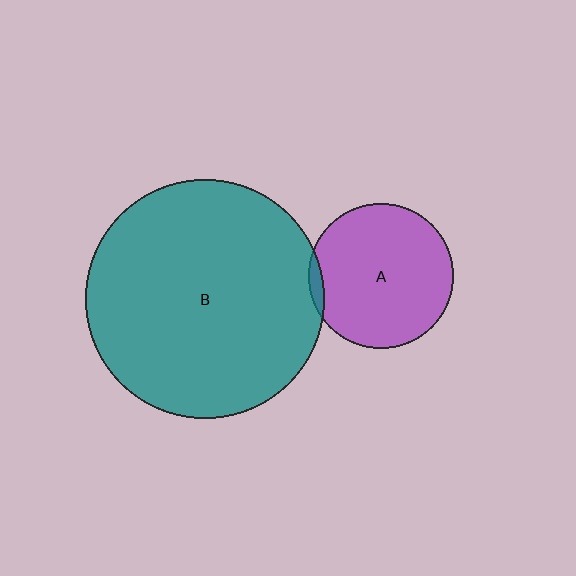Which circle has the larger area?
Circle B (teal).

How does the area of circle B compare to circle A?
Approximately 2.7 times.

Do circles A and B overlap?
Yes.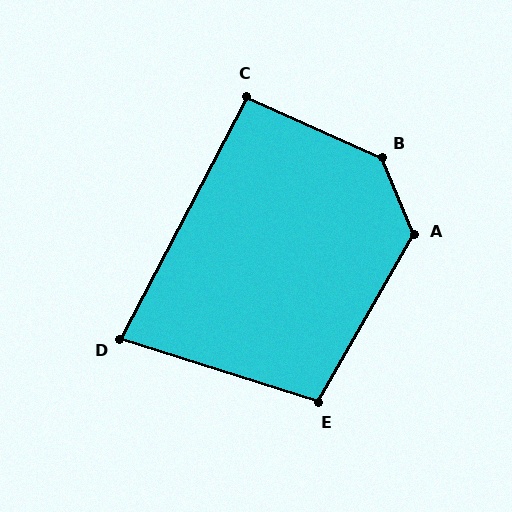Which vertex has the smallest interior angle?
D, at approximately 80 degrees.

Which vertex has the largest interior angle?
B, at approximately 137 degrees.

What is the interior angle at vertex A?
Approximately 128 degrees (obtuse).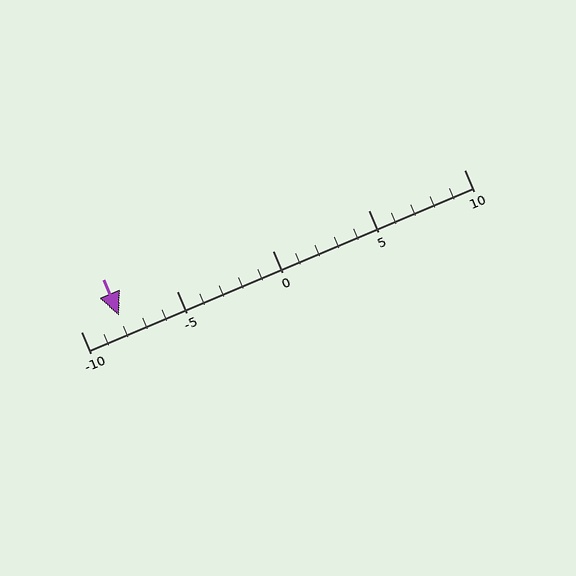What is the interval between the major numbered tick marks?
The major tick marks are spaced 5 units apart.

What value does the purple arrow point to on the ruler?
The purple arrow points to approximately -8.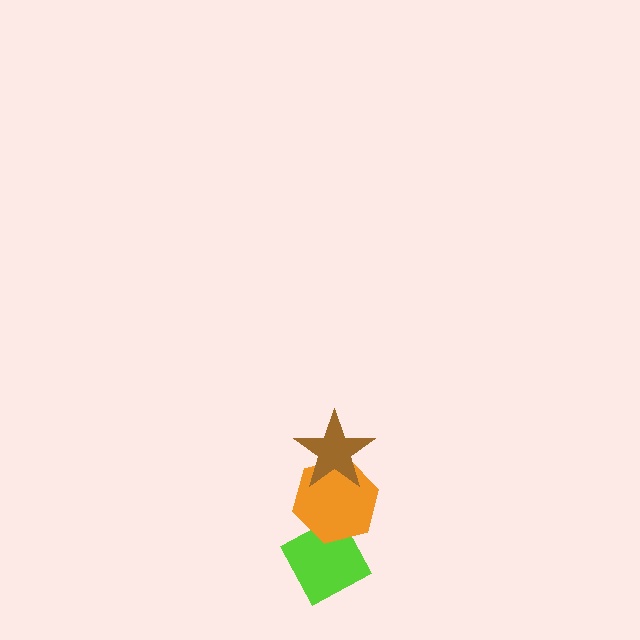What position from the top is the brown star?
The brown star is 1st from the top.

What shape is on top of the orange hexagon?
The brown star is on top of the orange hexagon.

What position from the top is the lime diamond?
The lime diamond is 3rd from the top.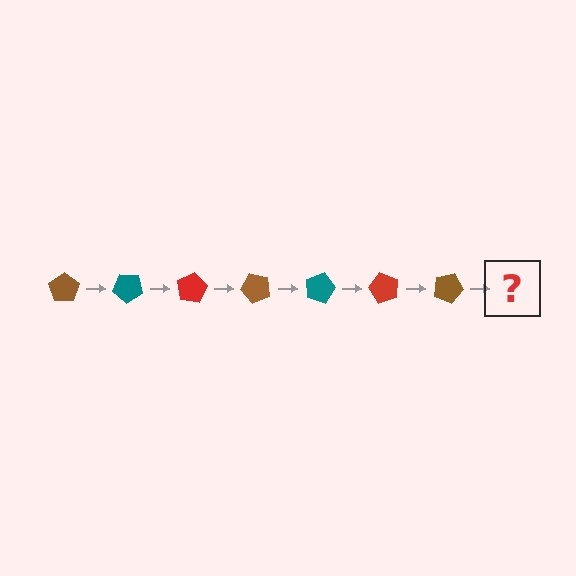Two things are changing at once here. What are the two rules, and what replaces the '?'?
The two rules are that it rotates 40 degrees each step and the color cycles through brown, teal, and red. The '?' should be a teal pentagon, rotated 280 degrees from the start.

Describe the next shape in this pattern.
It should be a teal pentagon, rotated 280 degrees from the start.